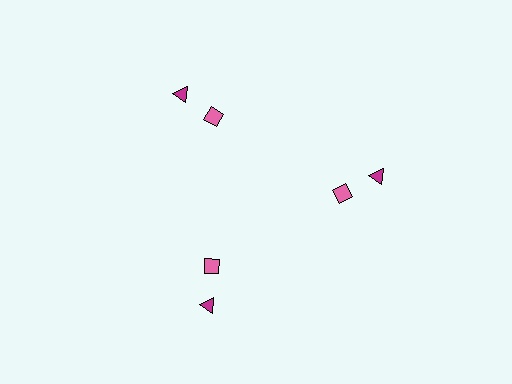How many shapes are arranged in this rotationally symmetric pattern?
There are 6 shapes, arranged in 3 groups of 2.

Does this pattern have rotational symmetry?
Yes, this pattern has 3-fold rotational symmetry. It looks the same after rotating 120 degrees around the center.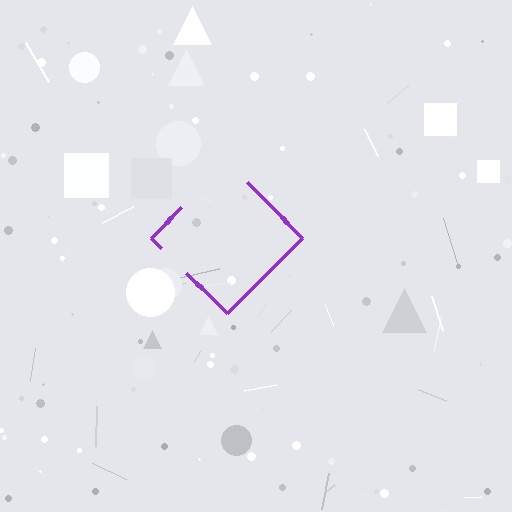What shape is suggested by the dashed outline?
The dashed outline suggests a diamond.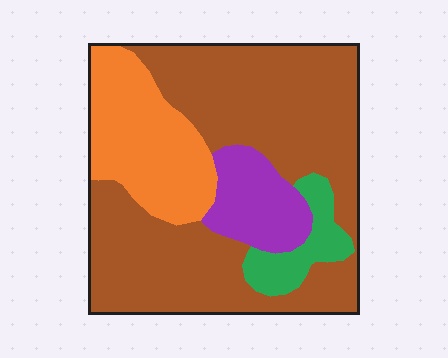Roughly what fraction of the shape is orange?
Orange covers roughly 20% of the shape.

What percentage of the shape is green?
Green takes up less than a sixth of the shape.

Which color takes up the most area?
Brown, at roughly 60%.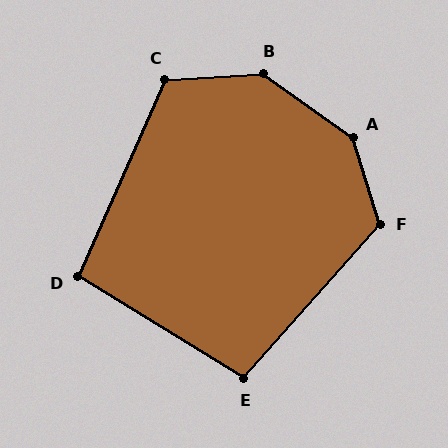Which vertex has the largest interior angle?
A, at approximately 142 degrees.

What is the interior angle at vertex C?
Approximately 118 degrees (obtuse).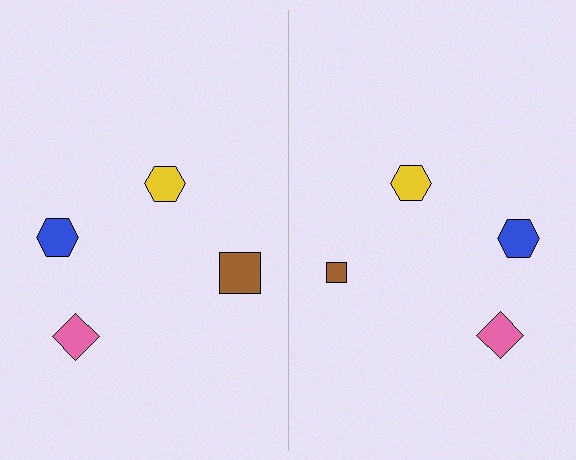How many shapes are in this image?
There are 8 shapes in this image.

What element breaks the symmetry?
The brown square on the right side has a different size than its mirror counterpart.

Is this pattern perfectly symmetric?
No, the pattern is not perfectly symmetric. The brown square on the right side has a different size than its mirror counterpart.